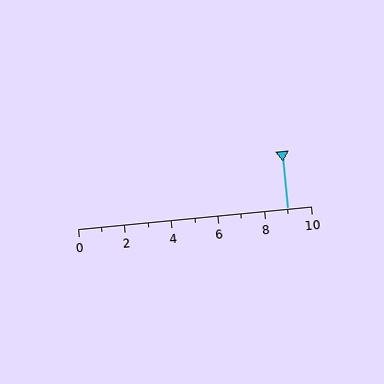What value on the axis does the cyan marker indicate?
The marker indicates approximately 9.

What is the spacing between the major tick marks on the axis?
The major ticks are spaced 2 apart.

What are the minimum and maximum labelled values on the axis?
The axis runs from 0 to 10.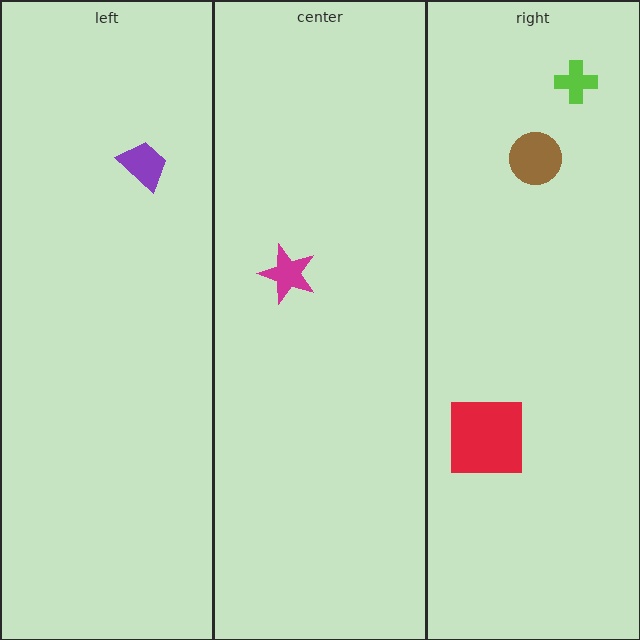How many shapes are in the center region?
1.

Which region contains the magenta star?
The center region.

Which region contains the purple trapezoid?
The left region.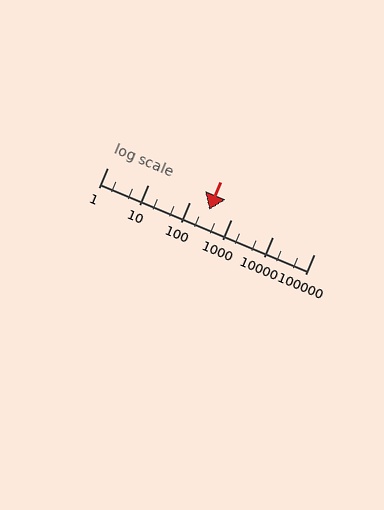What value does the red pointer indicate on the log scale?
The pointer indicates approximately 300.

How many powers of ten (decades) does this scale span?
The scale spans 5 decades, from 1 to 100000.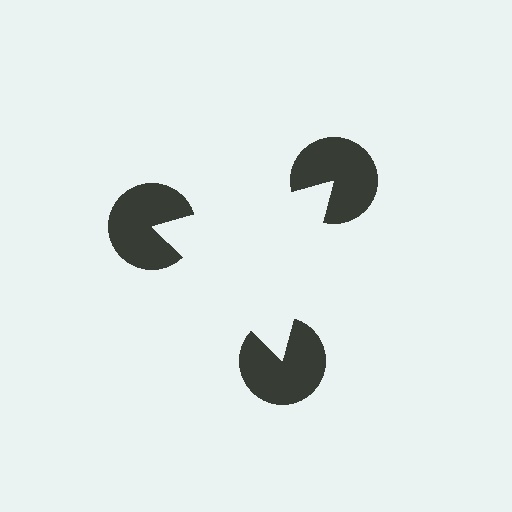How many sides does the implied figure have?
3 sides.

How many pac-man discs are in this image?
There are 3 — one at each vertex of the illusory triangle.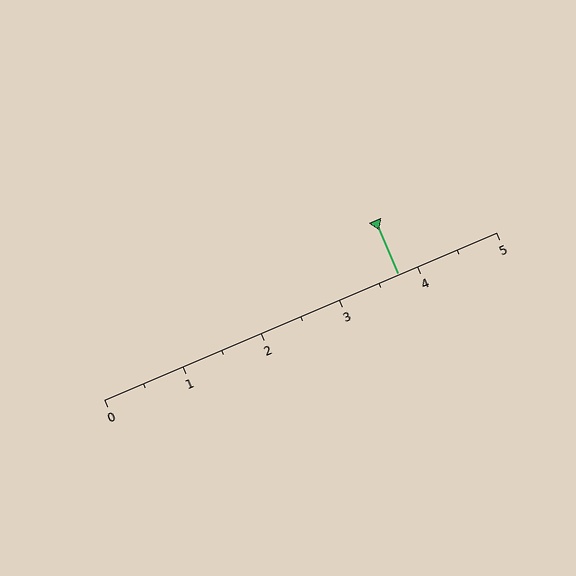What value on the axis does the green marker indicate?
The marker indicates approximately 3.8.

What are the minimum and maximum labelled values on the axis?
The axis runs from 0 to 5.